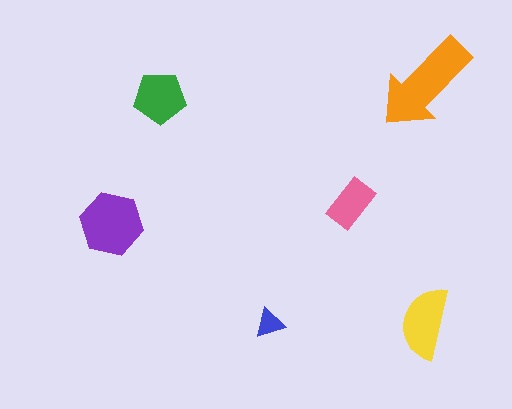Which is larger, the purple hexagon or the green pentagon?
The purple hexagon.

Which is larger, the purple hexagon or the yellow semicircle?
The purple hexagon.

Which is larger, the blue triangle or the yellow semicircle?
The yellow semicircle.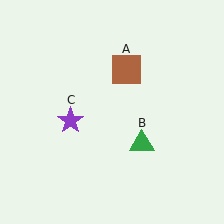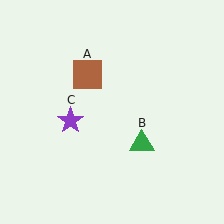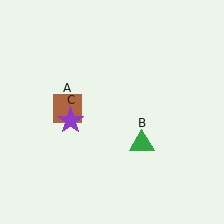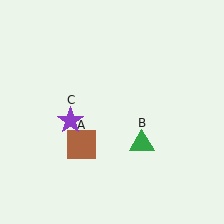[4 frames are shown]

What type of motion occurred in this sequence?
The brown square (object A) rotated counterclockwise around the center of the scene.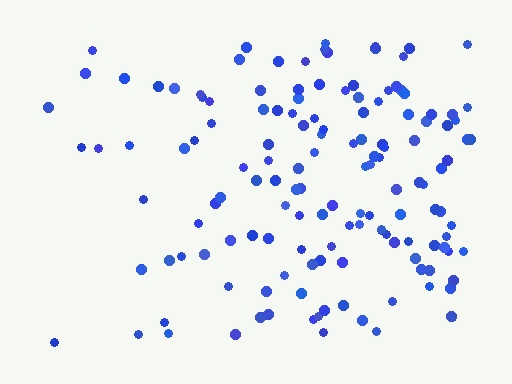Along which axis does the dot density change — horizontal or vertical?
Horizontal.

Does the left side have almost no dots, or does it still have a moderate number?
Still a moderate number, just noticeably fewer than the right.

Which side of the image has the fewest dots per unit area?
The left.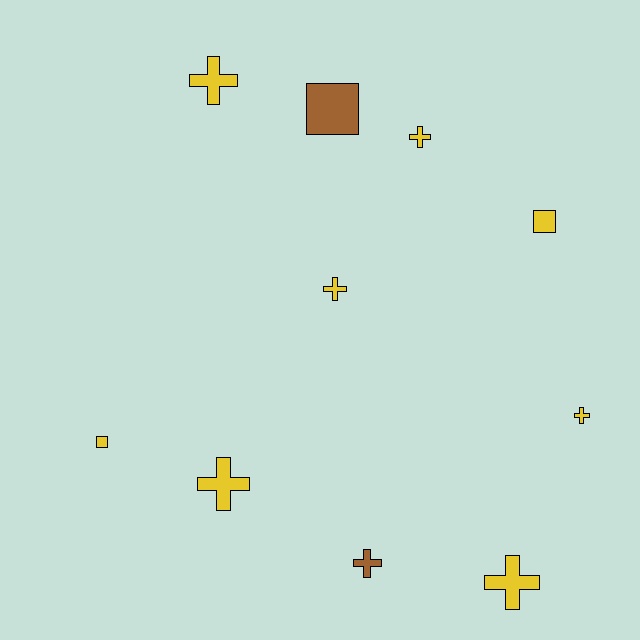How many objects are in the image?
There are 10 objects.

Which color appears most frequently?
Yellow, with 8 objects.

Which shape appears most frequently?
Cross, with 7 objects.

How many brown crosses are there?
There is 1 brown cross.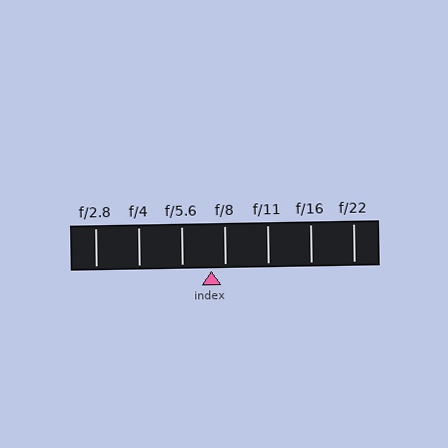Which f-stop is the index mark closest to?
The index mark is closest to f/8.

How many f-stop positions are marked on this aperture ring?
There are 7 f-stop positions marked.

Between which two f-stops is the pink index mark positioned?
The index mark is between f/5.6 and f/8.